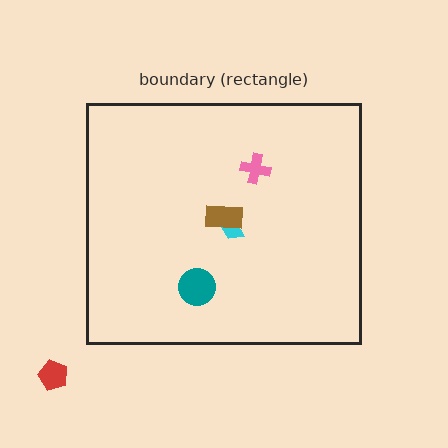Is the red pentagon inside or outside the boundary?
Outside.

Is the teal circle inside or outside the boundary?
Inside.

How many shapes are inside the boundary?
4 inside, 1 outside.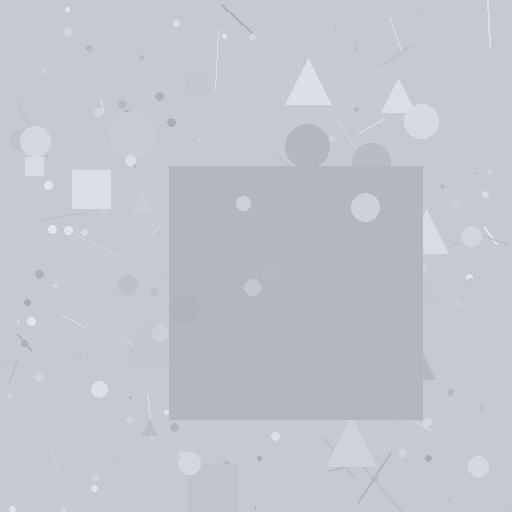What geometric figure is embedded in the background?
A square is embedded in the background.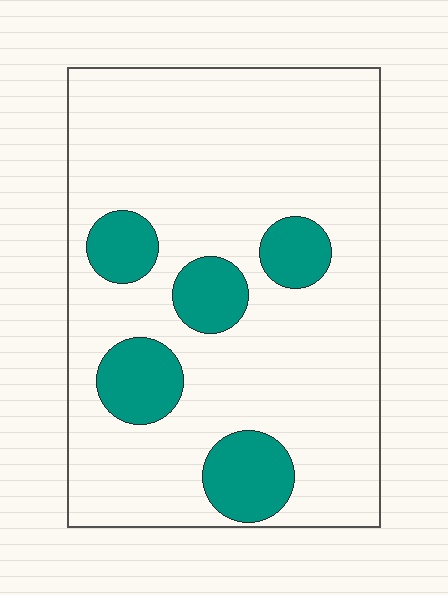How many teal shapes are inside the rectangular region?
5.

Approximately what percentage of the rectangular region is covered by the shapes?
Approximately 20%.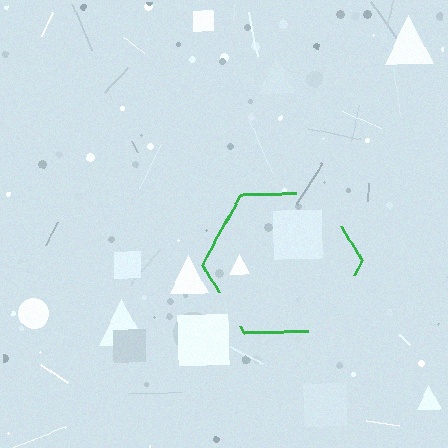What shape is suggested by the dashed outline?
The dashed outline suggests a hexagon.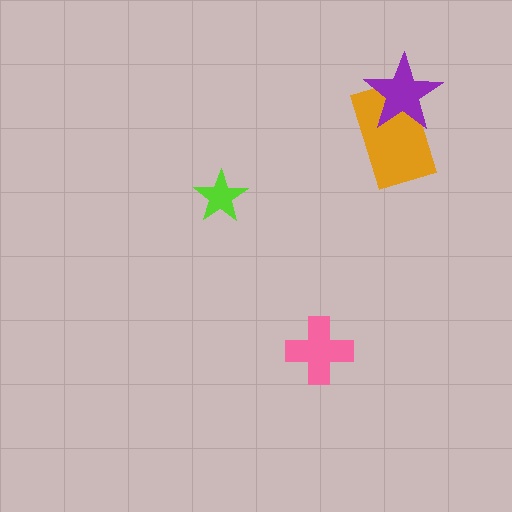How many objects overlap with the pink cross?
0 objects overlap with the pink cross.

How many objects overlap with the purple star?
1 object overlaps with the purple star.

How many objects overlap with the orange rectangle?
1 object overlaps with the orange rectangle.